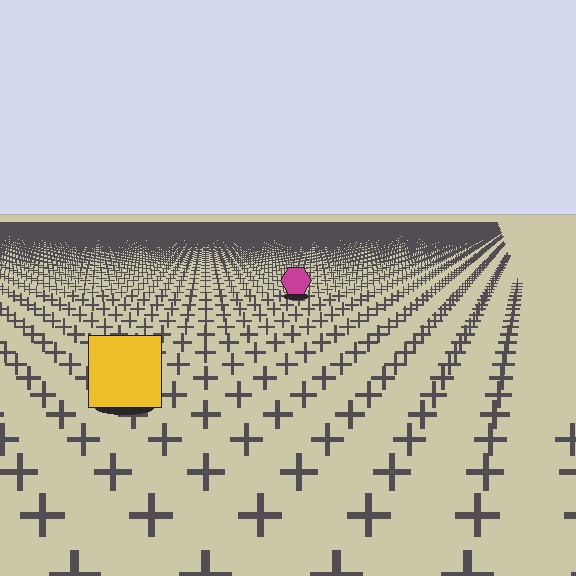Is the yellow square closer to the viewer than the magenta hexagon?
Yes. The yellow square is closer — you can tell from the texture gradient: the ground texture is coarser near it.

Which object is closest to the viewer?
The yellow square is closest. The texture marks near it are larger and more spread out.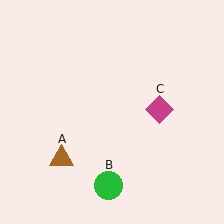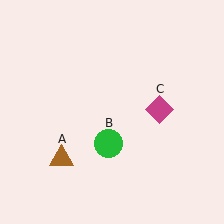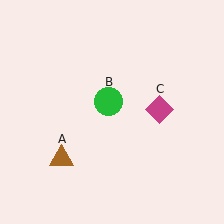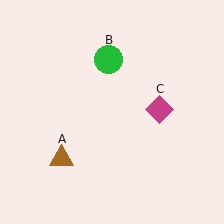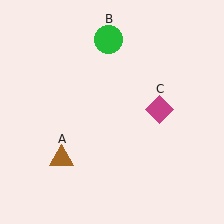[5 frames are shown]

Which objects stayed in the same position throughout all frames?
Brown triangle (object A) and magenta diamond (object C) remained stationary.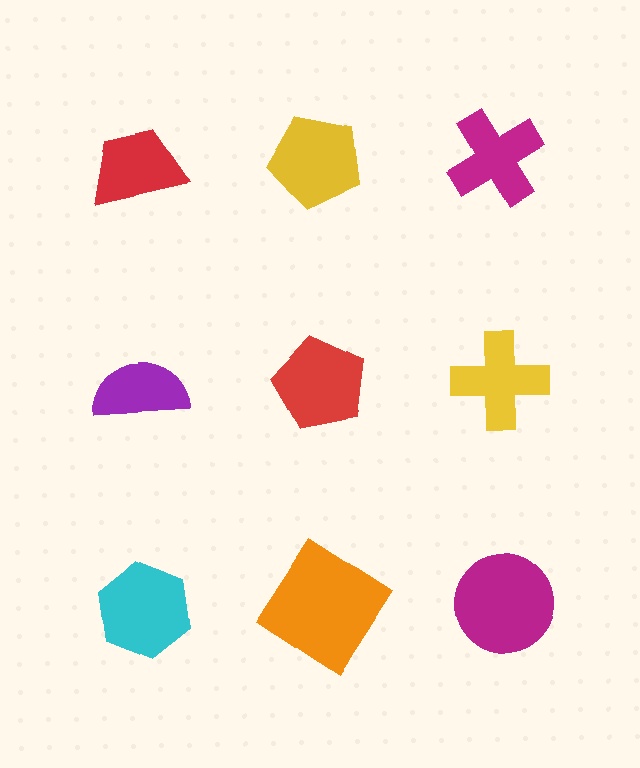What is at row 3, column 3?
A magenta circle.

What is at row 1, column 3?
A magenta cross.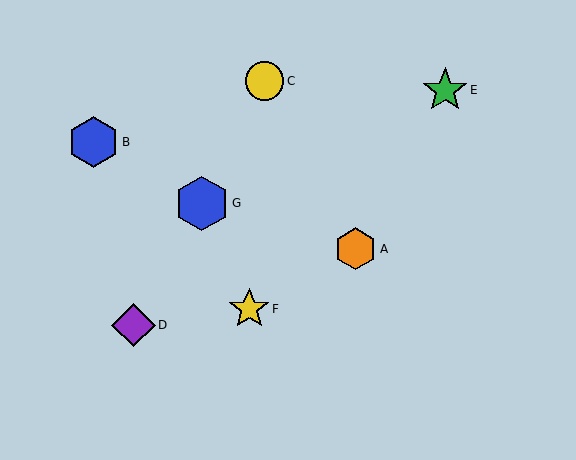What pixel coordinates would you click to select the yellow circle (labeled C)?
Click at (265, 81) to select the yellow circle C.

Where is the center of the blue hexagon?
The center of the blue hexagon is at (202, 204).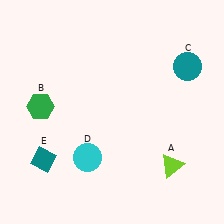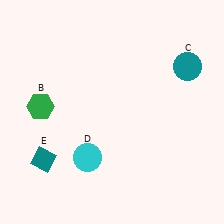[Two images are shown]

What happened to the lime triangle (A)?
The lime triangle (A) was removed in Image 2. It was in the bottom-right area of Image 1.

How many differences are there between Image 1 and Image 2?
There is 1 difference between the two images.